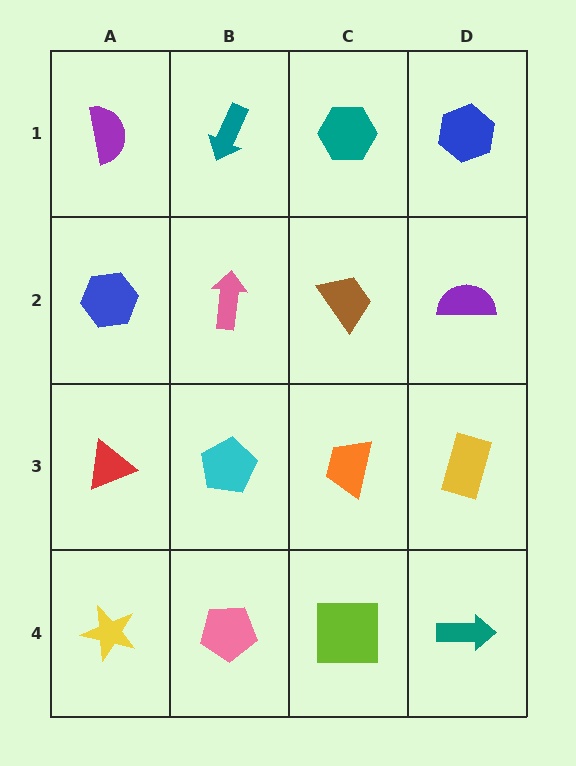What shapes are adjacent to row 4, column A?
A red triangle (row 3, column A), a pink pentagon (row 4, column B).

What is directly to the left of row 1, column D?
A teal hexagon.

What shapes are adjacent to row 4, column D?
A yellow rectangle (row 3, column D), a lime square (row 4, column C).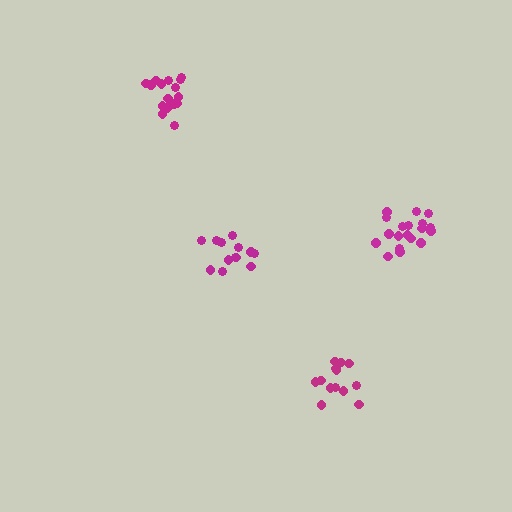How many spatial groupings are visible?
There are 4 spatial groupings.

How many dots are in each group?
Group 1: 19 dots, Group 2: 14 dots, Group 3: 16 dots, Group 4: 15 dots (64 total).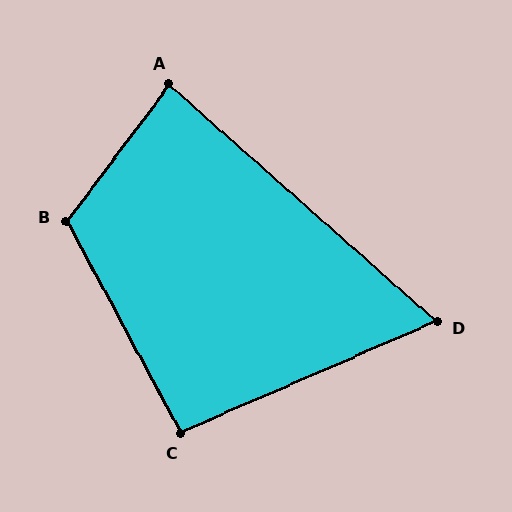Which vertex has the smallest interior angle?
D, at approximately 65 degrees.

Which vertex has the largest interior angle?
B, at approximately 115 degrees.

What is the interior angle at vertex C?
Approximately 95 degrees (approximately right).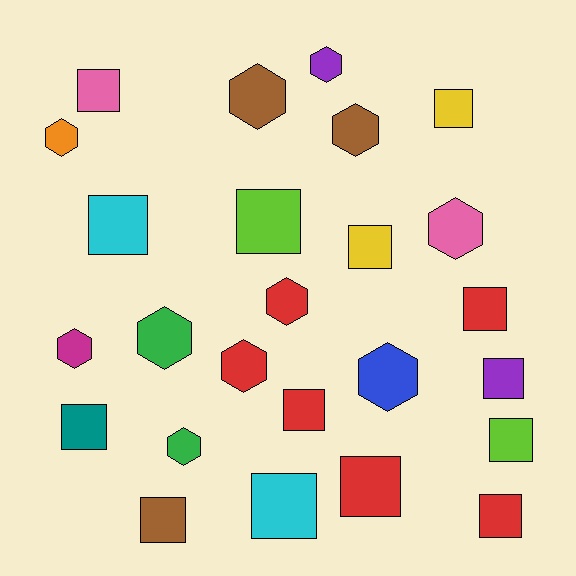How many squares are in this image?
There are 14 squares.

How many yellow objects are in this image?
There are 2 yellow objects.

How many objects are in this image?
There are 25 objects.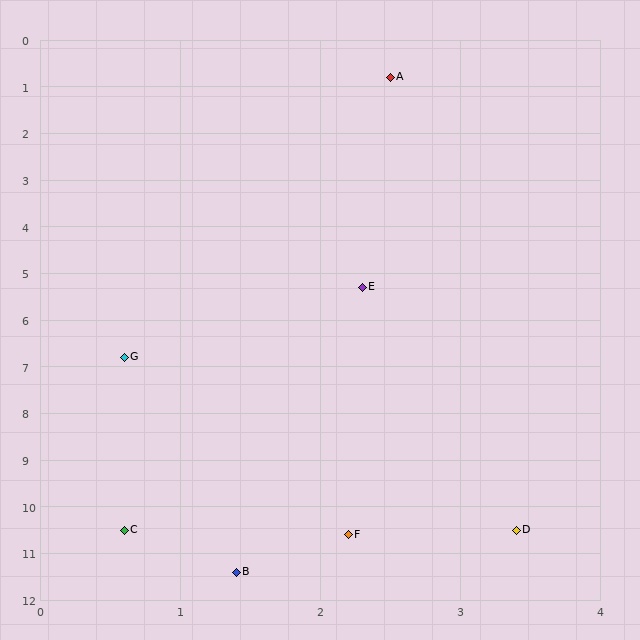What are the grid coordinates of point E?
Point E is at approximately (2.3, 5.3).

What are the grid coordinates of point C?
Point C is at approximately (0.6, 10.5).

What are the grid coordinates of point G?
Point G is at approximately (0.6, 6.8).